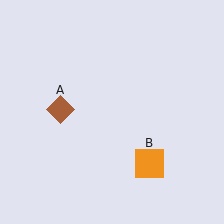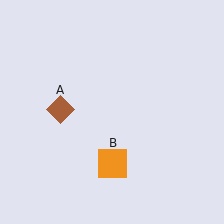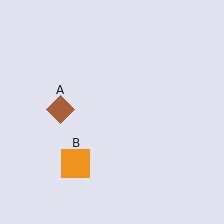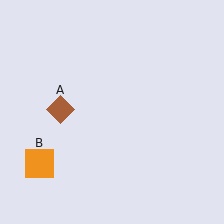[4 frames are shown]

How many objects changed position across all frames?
1 object changed position: orange square (object B).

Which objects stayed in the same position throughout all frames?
Brown diamond (object A) remained stationary.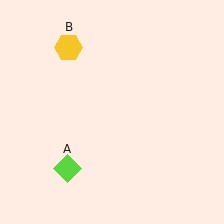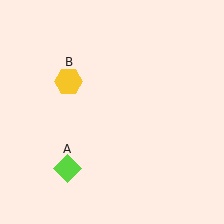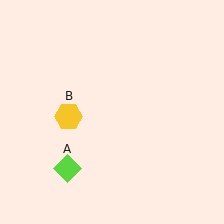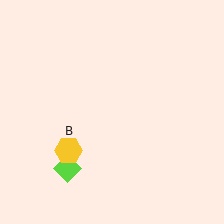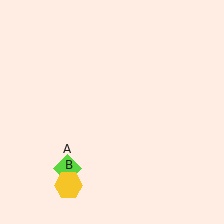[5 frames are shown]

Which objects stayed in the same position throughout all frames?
Lime diamond (object A) remained stationary.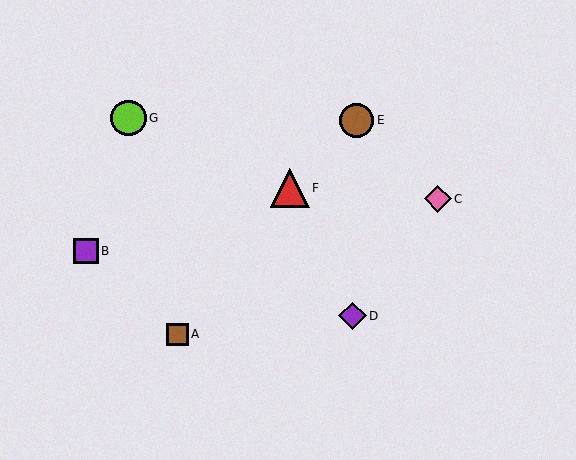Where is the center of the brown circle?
The center of the brown circle is at (357, 120).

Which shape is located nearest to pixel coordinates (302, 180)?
The red triangle (labeled F) at (290, 188) is nearest to that location.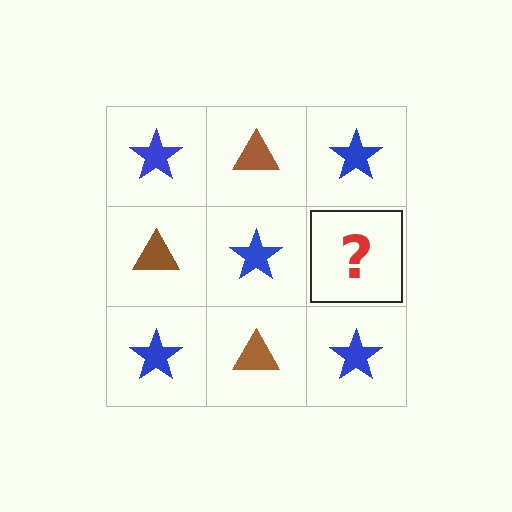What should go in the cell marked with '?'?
The missing cell should contain a brown triangle.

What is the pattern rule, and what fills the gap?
The rule is that it alternates blue star and brown triangle in a checkerboard pattern. The gap should be filled with a brown triangle.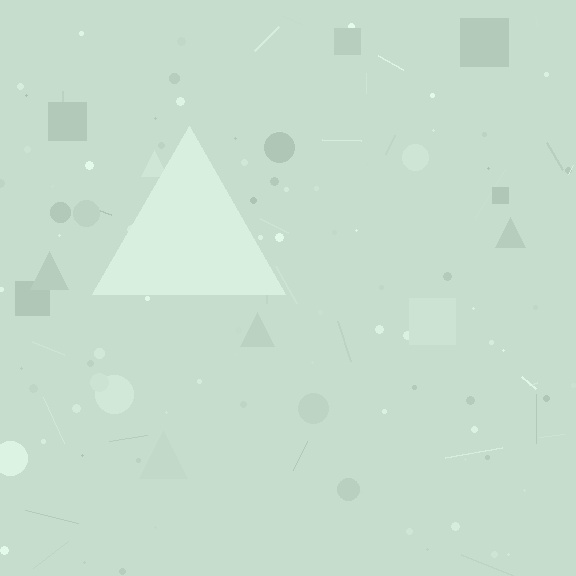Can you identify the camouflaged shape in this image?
The camouflaged shape is a triangle.